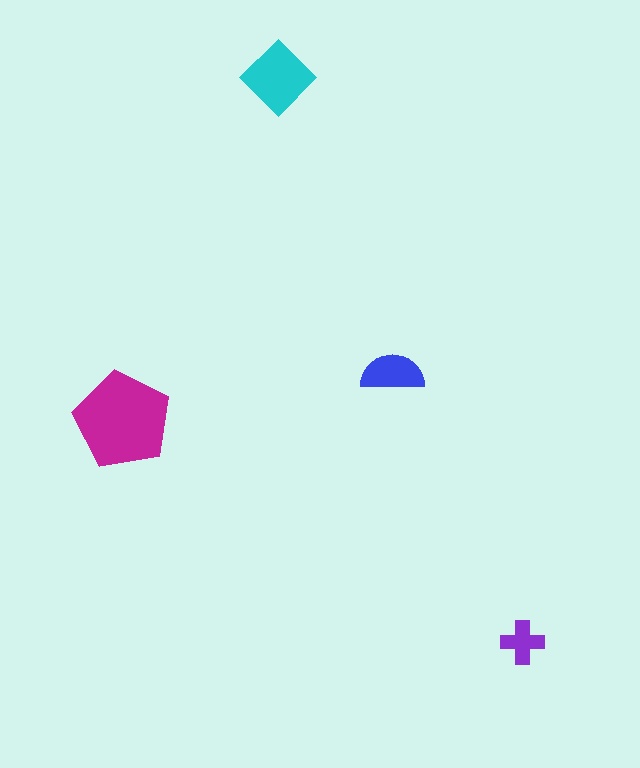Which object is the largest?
The magenta pentagon.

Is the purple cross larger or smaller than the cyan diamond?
Smaller.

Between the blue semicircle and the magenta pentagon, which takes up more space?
The magenta pentagon.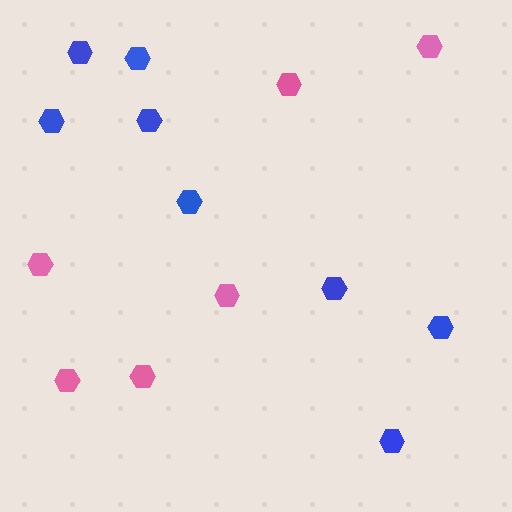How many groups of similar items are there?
There are 2 groups: one group of blue hexagons (8) and one group of pink hexagons (6).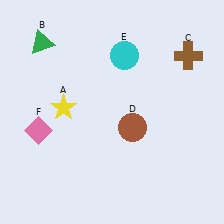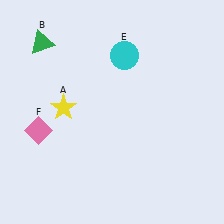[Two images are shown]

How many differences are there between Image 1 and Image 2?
There are 2 differences between the two images.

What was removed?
The brown circle (D), the brown cross (C) were removed in Image 2.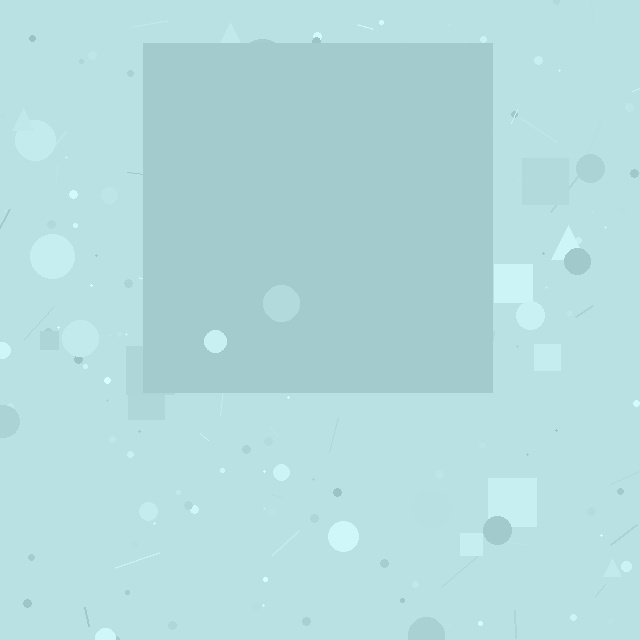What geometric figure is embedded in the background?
A square is embedded in the background.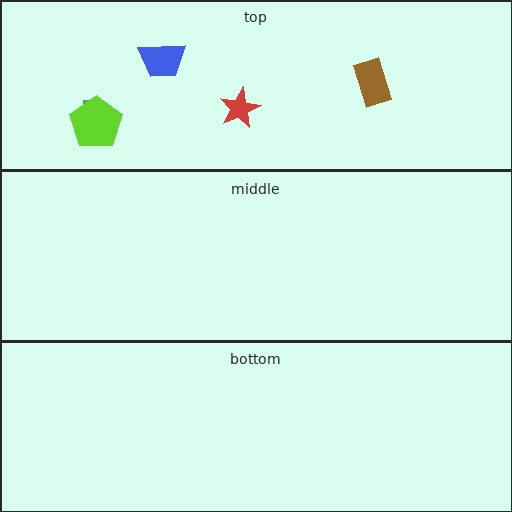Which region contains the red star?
The top region.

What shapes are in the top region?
The red star, the green arrow, the lime pentagon, the blue trapezoid, the brown rectangle.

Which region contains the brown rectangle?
The top region.